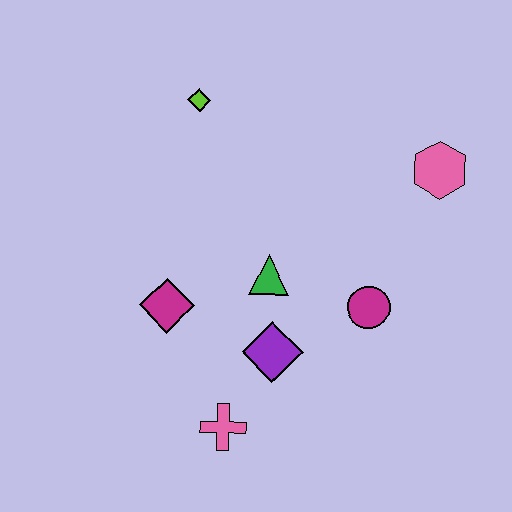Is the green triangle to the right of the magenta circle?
No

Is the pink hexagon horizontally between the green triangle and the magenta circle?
No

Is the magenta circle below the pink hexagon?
Yes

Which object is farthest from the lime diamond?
The pink cross is farthest from the lime diamond.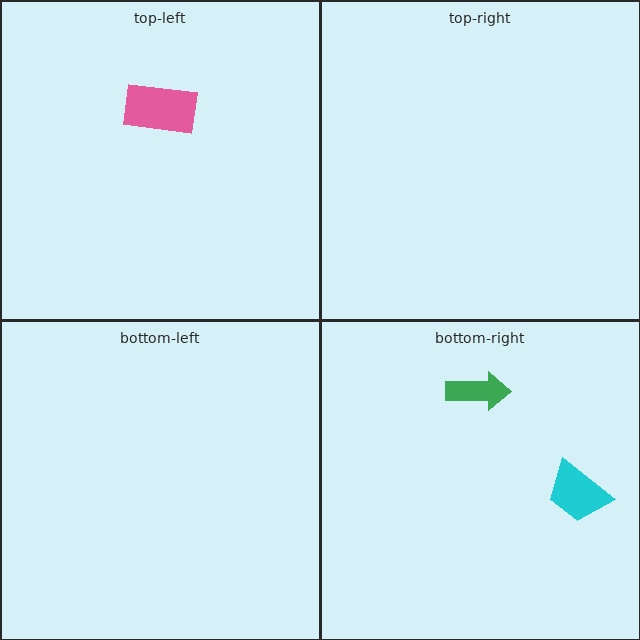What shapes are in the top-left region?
The pink rectangle.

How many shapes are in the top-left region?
1.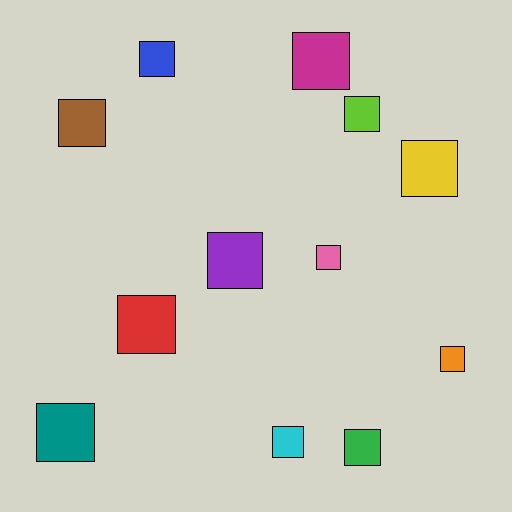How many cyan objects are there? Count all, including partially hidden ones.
There is 1 cyan object.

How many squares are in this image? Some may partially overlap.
There are 12 squares.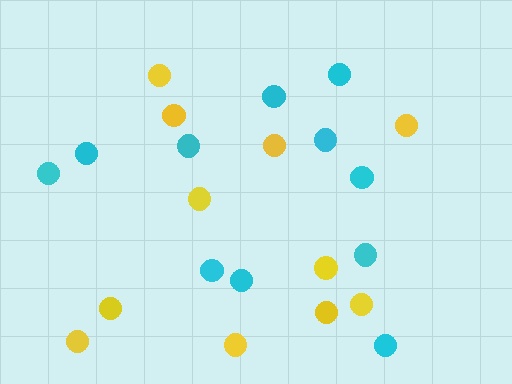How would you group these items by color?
There are 2 groups: one group of yellow circles (11) and one group of cyan circles (11).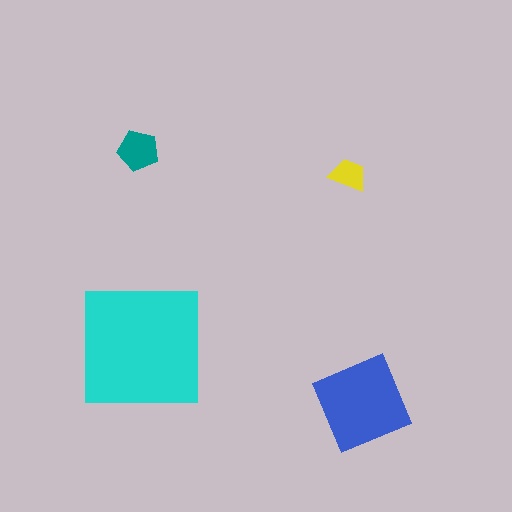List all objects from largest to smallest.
The cyan square, the blue diamond, the teal pentagon, the yellow trapezoid.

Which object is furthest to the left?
The teal pentagon is leftmost.